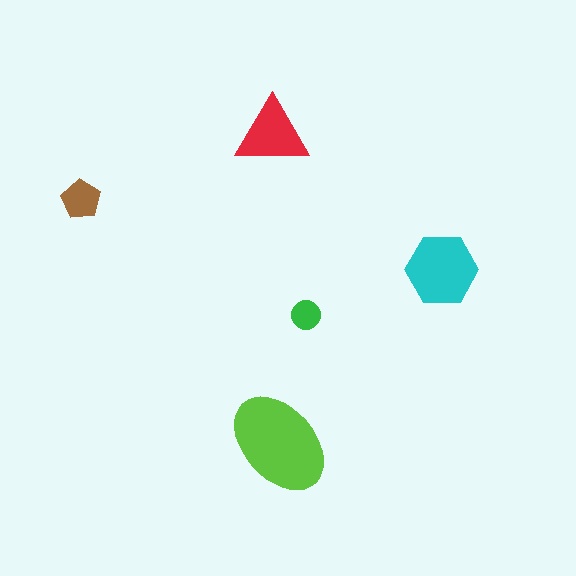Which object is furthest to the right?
The cyan hexagon is rightmost.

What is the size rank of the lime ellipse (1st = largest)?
1st.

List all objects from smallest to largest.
The green circle, the brown pentagon, the red triangle, the cyan hexagon, the lime ellipse.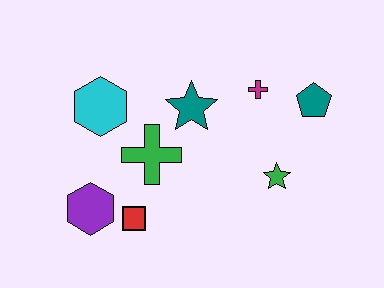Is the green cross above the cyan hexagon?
No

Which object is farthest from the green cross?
The teal pentagon is farthest from the green cross.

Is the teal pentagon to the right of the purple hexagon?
Yes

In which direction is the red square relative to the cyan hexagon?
The red square is below the cyan hexagon.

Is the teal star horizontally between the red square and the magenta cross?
Yes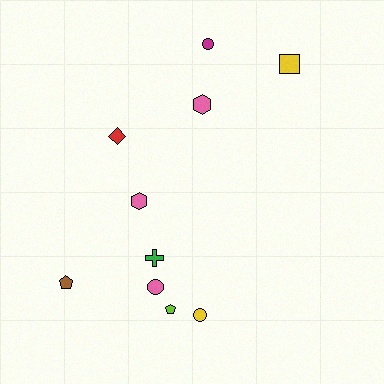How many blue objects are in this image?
There are no blue objects.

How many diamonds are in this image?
There is 1 diamond.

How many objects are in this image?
There are 10 objects.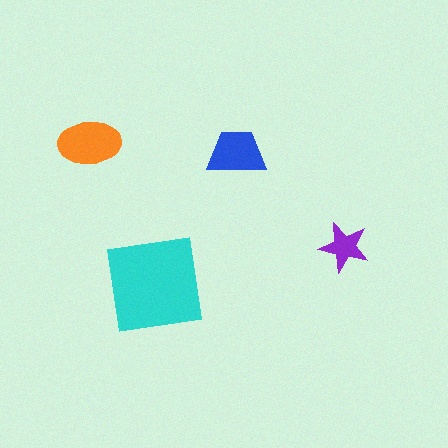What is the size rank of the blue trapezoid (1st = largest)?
3rd.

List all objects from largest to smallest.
The cyan square, the orange ellipse, the blue trapezoid, the purple star.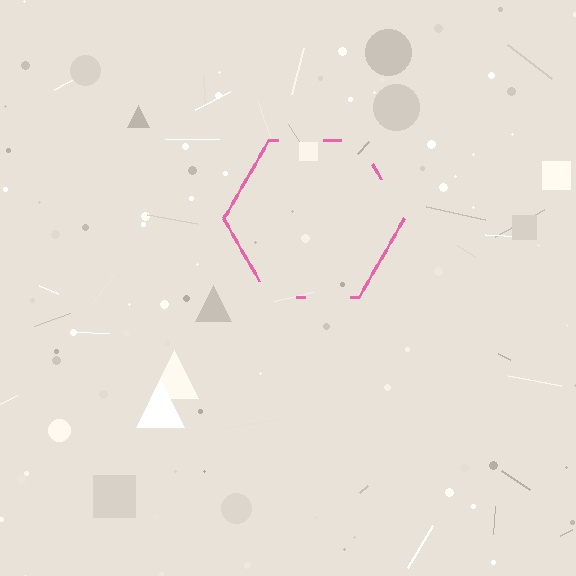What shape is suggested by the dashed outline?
The dashed outline suggests a hexagon.